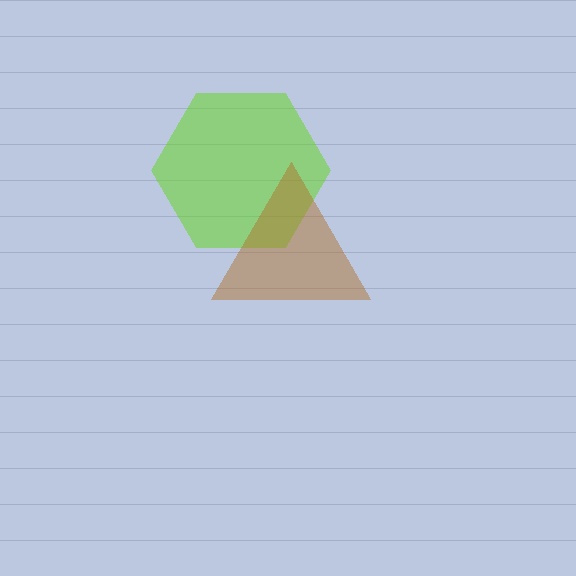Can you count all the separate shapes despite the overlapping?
Yes, there are 2 separate shapes.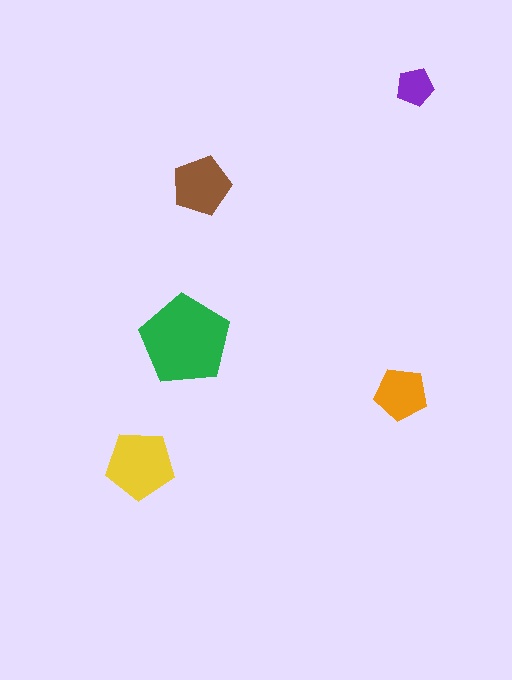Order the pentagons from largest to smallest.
the green one, the yellow one, the brown one, the orange one, the purple one.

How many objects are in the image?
There are 5 objects in the image.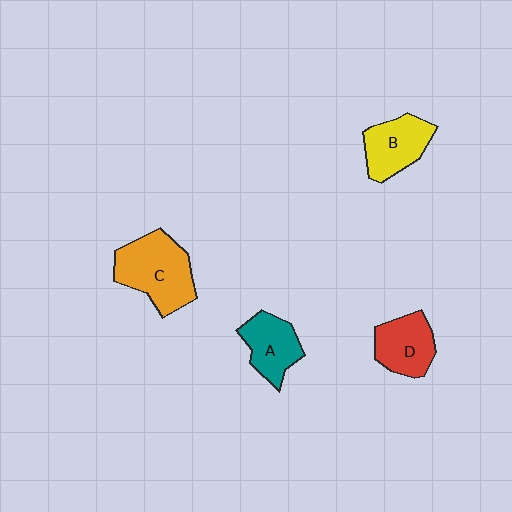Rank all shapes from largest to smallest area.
From largest to smallest: C (orange), B (yellow), D (red), A (teal).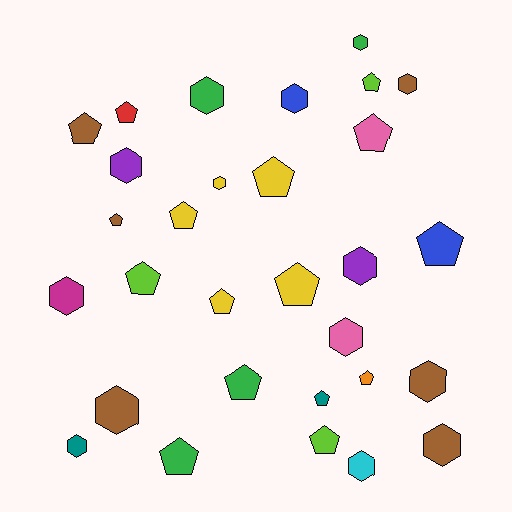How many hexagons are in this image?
There are 14 hexagons.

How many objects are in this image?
There are 30 objects.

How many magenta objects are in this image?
There is 1 magenta object.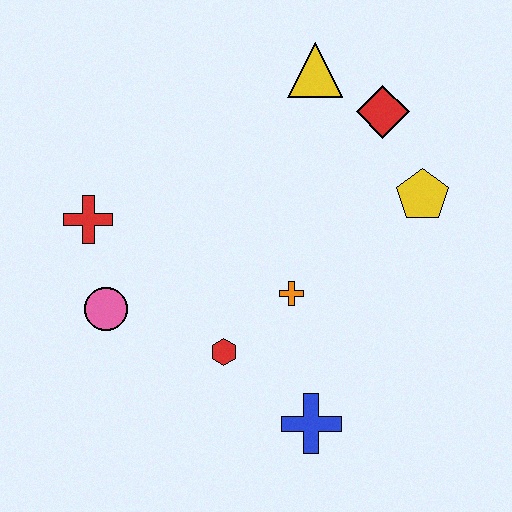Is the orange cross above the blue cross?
Yes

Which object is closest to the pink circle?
The red cross is closest to the pink circle.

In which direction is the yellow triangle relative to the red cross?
The yellow triangle is to the right of the red cross.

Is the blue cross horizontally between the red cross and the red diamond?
Yes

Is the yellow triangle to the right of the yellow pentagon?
No